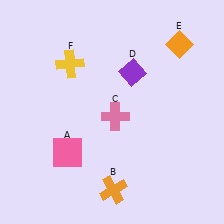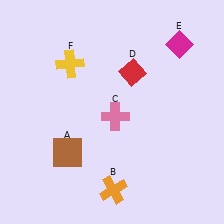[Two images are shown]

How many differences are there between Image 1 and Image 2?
There are 3 differences between the two images.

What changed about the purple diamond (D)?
In Image 1, D is purple. In Image 2, it changed to red.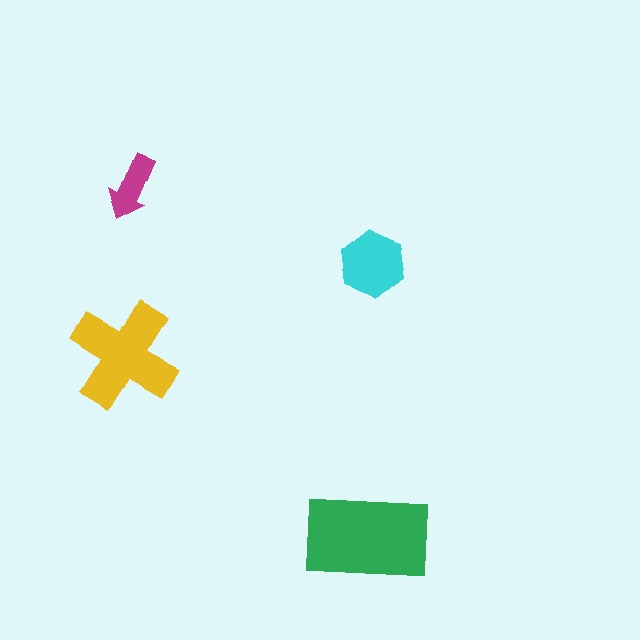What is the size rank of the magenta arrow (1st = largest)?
4th.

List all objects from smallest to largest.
The magenta arrow, the cyan hexagon, the yellow cross, the green rectangle.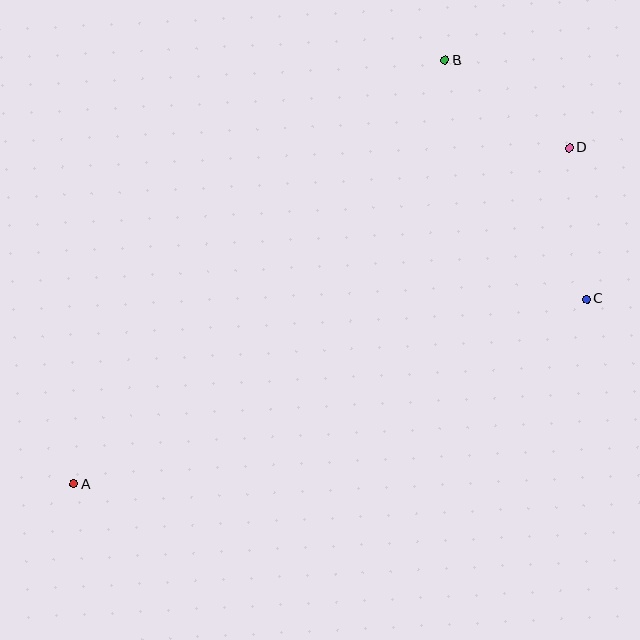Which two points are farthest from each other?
Points A and D are farthest from each other.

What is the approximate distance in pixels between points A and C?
The distance between A and C is approximately 546 pixels.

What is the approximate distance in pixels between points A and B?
The distance between A and B is approximately 564 pixels.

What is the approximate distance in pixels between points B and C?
The distance between B and C is approximately 277 pixels.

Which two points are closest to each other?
Points B and D are closest to each other.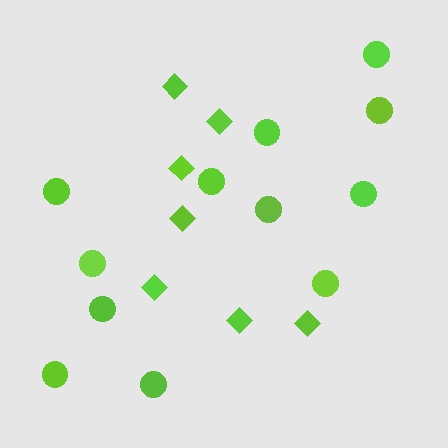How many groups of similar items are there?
There are 2 groups: one group of circles (12) and one group of diamonds (7).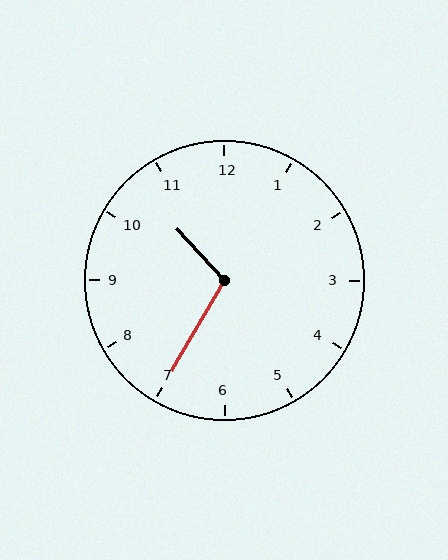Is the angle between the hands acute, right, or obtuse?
It is obtuse.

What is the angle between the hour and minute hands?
Approximately 108 degrees.